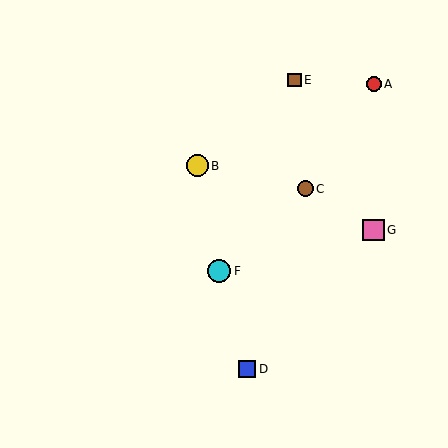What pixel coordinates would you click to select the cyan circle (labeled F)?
Click at (219, 271) to select the cyan circle F.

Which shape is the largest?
The cyan circle (labeled F) is the largest.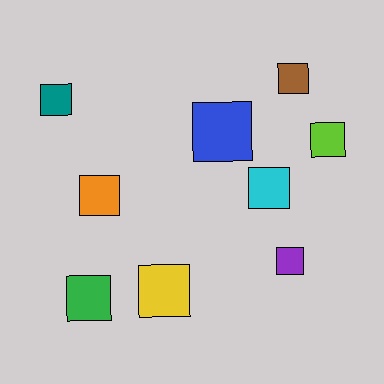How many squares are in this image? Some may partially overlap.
There are 9 squares.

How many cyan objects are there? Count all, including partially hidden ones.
There is 1 cyan object.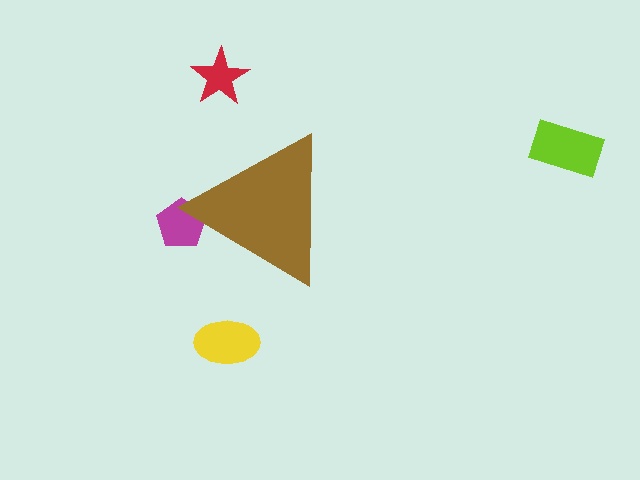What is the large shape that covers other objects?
A brown triangle.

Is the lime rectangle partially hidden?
No, the lime rectangle is fully visible.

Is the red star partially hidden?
No, the red star is fully visible.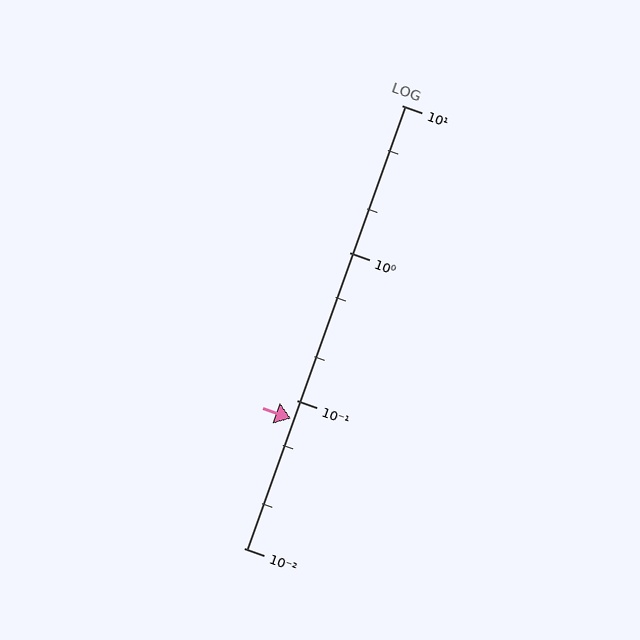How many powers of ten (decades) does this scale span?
The scale spans 3 decades, from 0.01 to 10.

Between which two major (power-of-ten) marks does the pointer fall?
The pointer is between 0.01 and 0.1.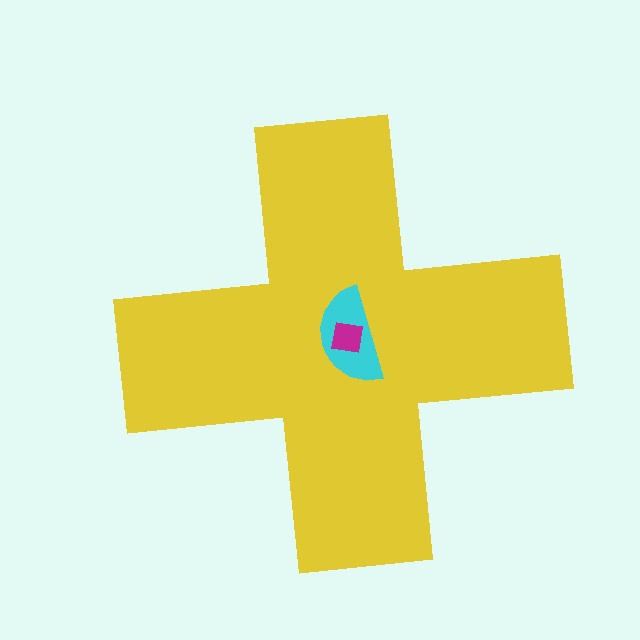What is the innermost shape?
The magenta square.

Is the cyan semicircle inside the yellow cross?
Yes.